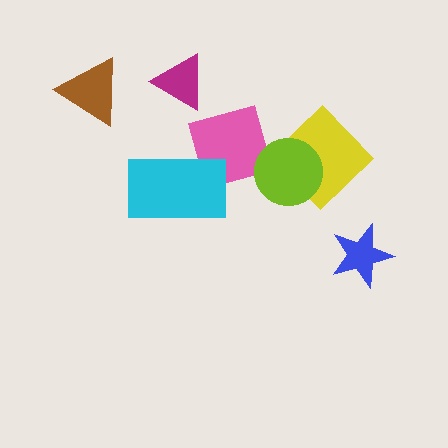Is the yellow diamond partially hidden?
Yes, it is partially covered by another shape.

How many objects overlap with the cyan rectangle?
1 object overlaps with the cyan rectangle.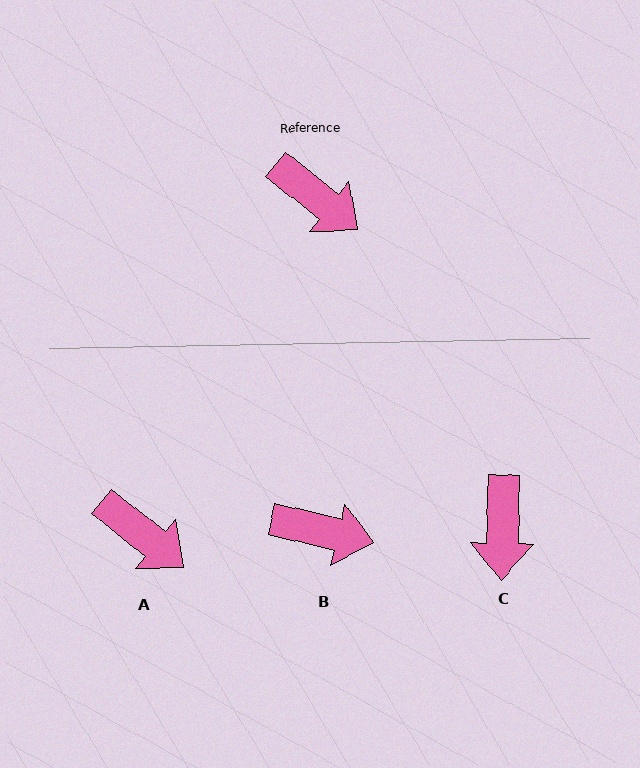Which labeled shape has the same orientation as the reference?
A.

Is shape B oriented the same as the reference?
No, it is off by about 25 degrees.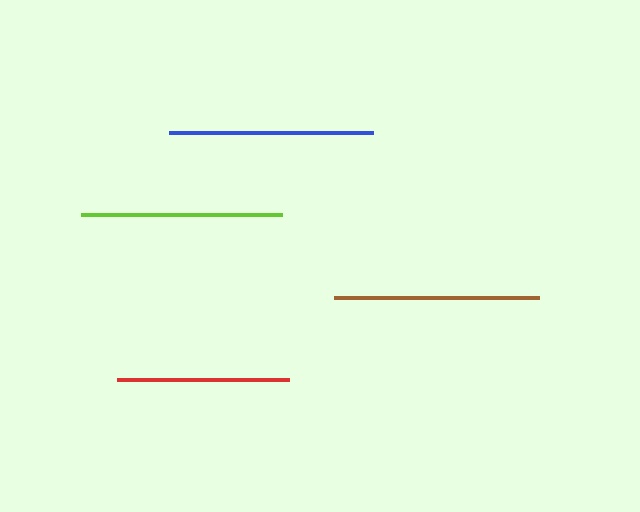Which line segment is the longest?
The brown line is the longest at approximately 205 pixels.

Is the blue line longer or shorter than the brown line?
The brown line is longer than the blue line.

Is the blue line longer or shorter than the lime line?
The blue line is longer than the lime line.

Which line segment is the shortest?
The red line is the shortest at approximately 172 pixels.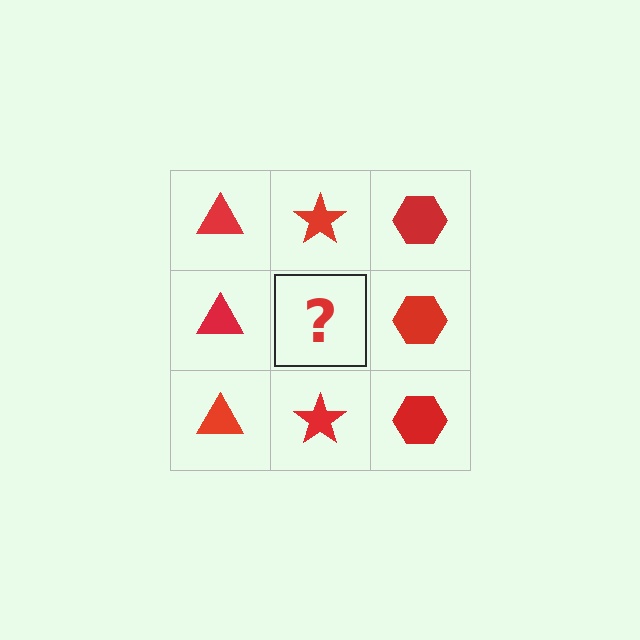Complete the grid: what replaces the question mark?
The question mark should be replaced with a red star.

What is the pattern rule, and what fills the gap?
The rule is that each column has a consistent shape. The gap should be filled with a red star.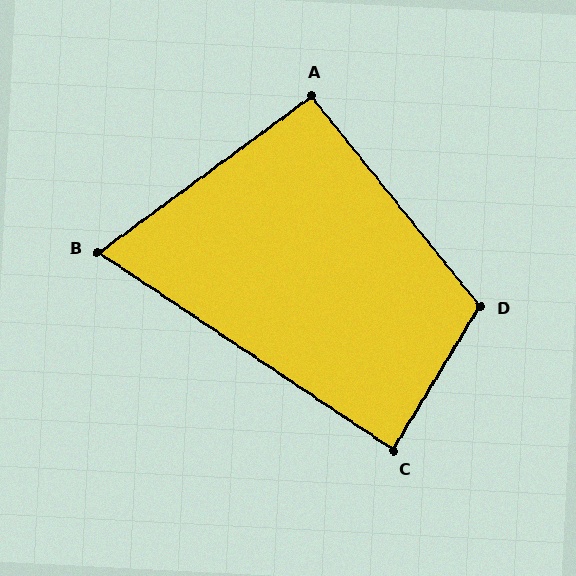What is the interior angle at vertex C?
Approximately 88 degrees (approximately right).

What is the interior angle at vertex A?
Approximately 92 degrees (approximately right).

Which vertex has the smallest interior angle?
B, at approximately 70 degrees.